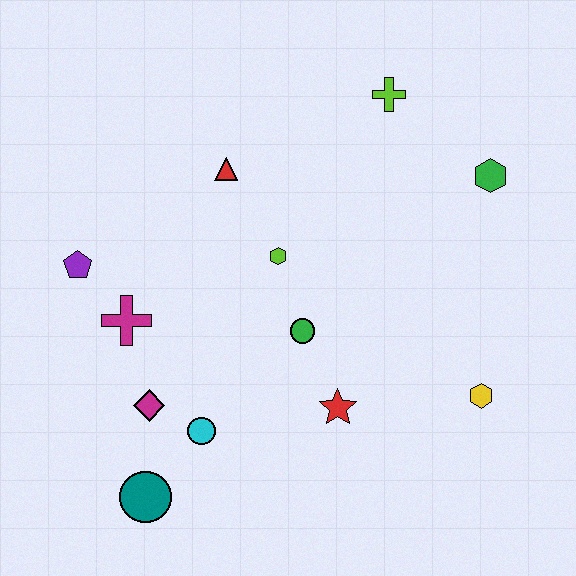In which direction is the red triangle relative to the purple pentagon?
The red triangle is to the right of the purple pentagon.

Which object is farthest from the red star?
The lime cross is farthest from the red star.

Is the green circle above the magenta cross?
No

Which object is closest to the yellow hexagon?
The red star is closest to the yellow hexagon.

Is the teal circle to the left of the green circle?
Yes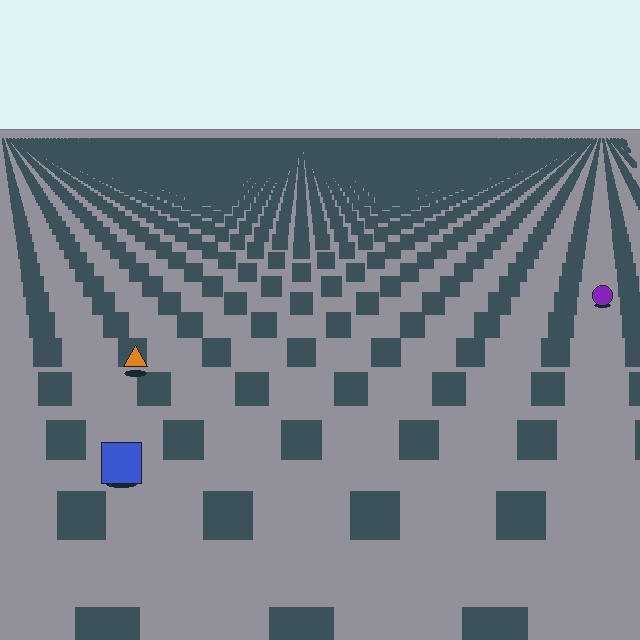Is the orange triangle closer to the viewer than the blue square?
No. The blue square is closer — you can tell from the texture gradient: the ground texture is coarser near it.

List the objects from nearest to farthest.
From nearest to farthest: the blue square, the orange triangle, the purple circle.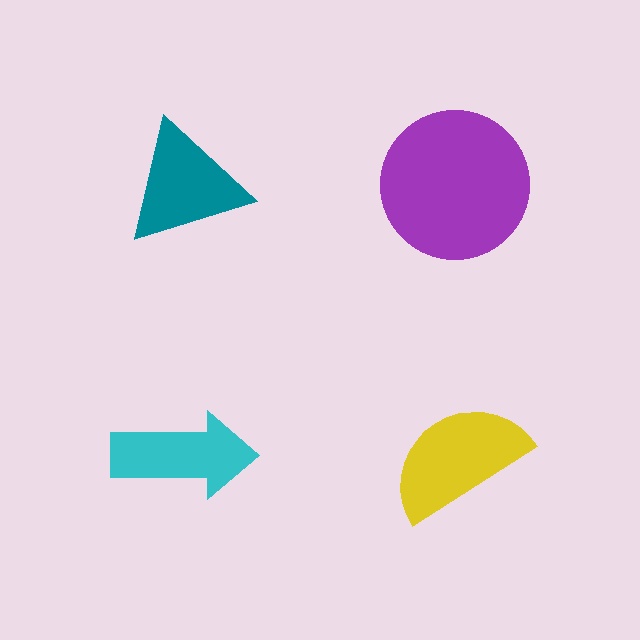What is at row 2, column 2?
A yellow semicircle.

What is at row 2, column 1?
A cyan arrow.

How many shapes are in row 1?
2 shapes.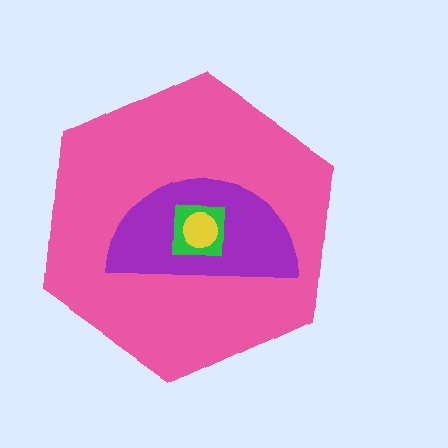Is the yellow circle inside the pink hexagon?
Yes.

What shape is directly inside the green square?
The yellow circle.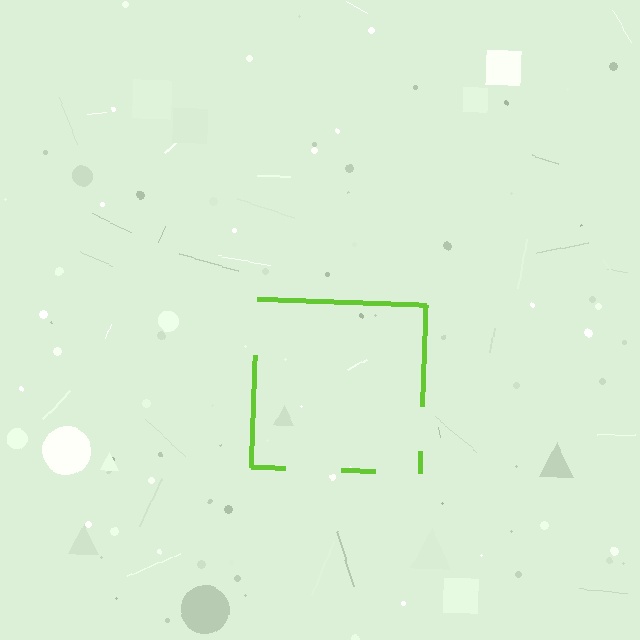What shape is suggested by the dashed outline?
The dashed outline suggests a square.